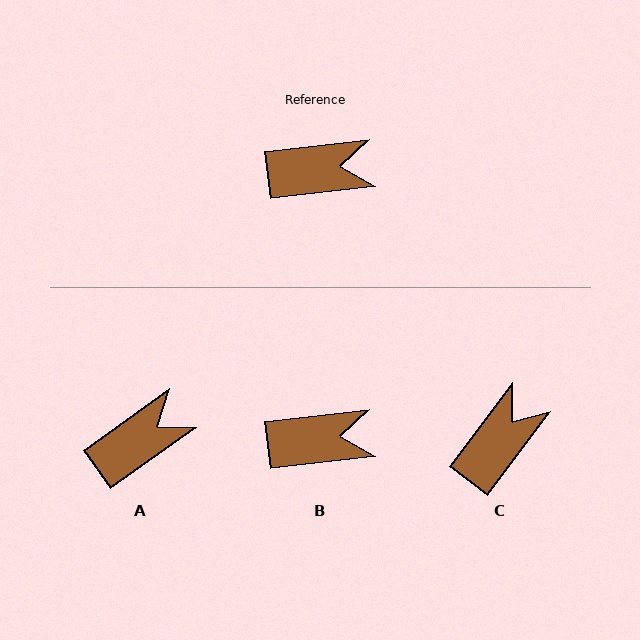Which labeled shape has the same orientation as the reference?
B.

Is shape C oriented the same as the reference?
No, it is off by about 46 degrees.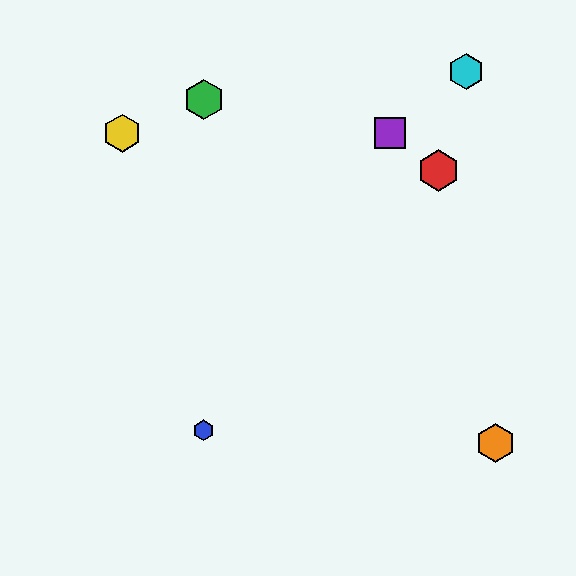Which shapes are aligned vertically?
The blue hexagon, the green hexagon are aligned vertically.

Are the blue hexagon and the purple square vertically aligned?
No, the blue hexagon is at x≈204 and the purple square is at x≈390.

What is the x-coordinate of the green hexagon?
The green hexagon is at x≈204.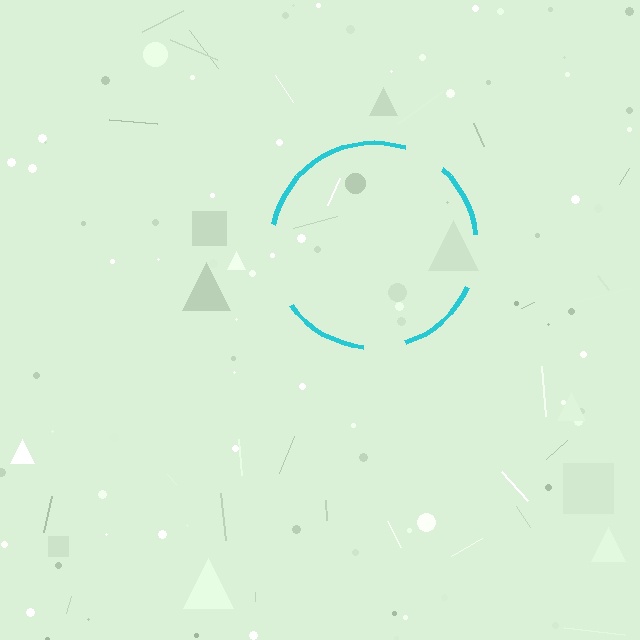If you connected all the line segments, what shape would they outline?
They would outline a circle.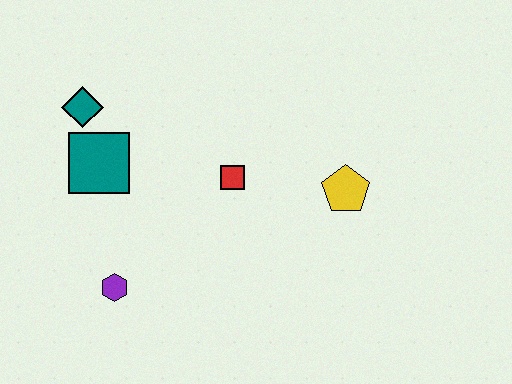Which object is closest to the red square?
The yellow pentagon is closest to the red square.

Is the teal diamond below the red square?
No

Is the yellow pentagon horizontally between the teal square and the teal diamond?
No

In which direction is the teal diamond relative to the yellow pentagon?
The teal diamond is to the left of the yellow pentagon.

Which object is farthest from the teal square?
The yellow pentagon is farthest from the teal square.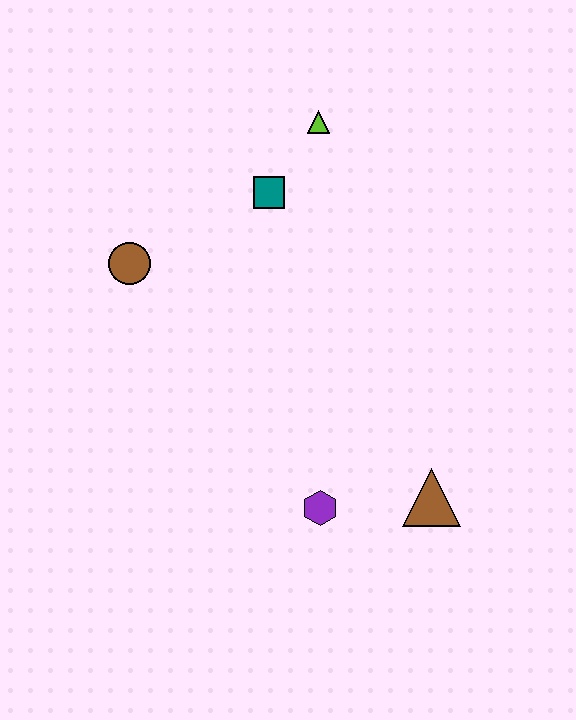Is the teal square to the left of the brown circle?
No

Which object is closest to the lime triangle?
The teal square is closest to the lime triangle.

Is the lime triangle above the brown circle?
Yes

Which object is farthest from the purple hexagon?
The lime triangle is farthest from the purple hexagon.